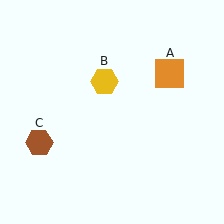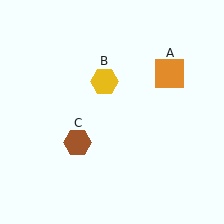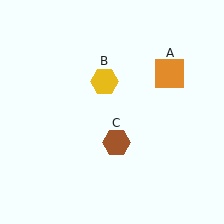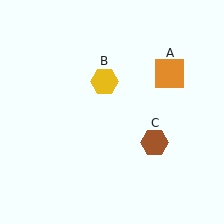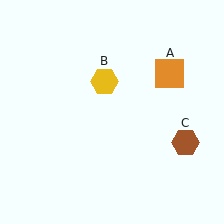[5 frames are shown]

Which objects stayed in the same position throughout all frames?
Orange square (object A) and yellow hexagon (object B) remained stationary.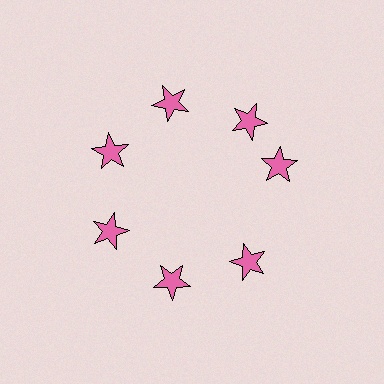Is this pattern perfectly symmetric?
No. The 7 pink stars are arranged in a ring, but one element near the 3 o'clock position is rotated out of alignment along the ring, breaking the 7-fold rotational symmetry.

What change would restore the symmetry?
The symmetry would be restored by rotating it back into even spacing with its neighbors so that all 7 stars sit at equal angles and equal distance from the center.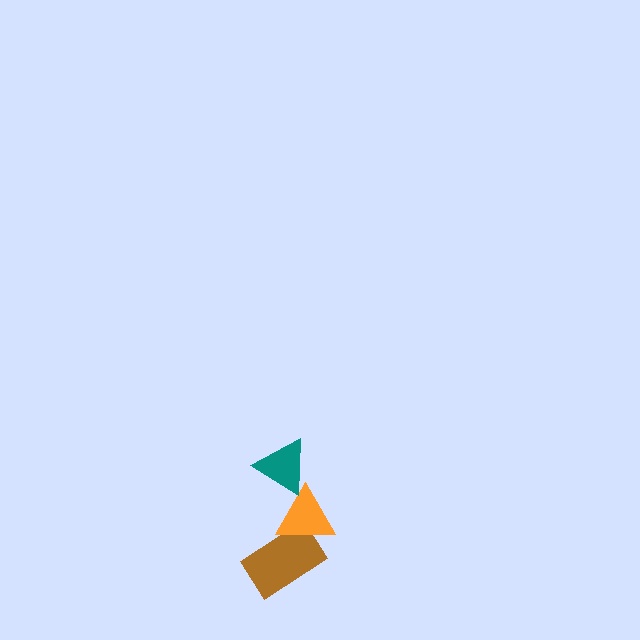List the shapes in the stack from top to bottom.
From top to bottom: the teal triangle, the orange triangle, the brown rectangle.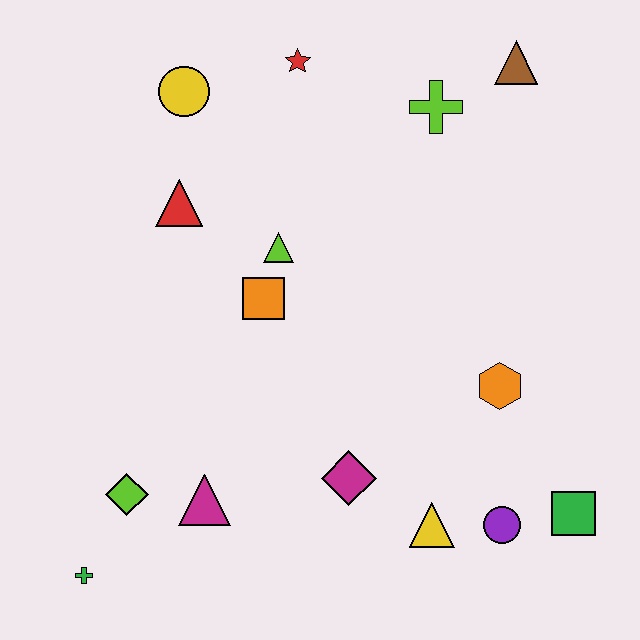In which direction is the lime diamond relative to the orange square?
The lime diamond is below the orange square.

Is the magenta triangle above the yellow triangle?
Yes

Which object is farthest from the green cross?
The brown triangle is farthest from the green cross.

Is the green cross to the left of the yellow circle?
Yes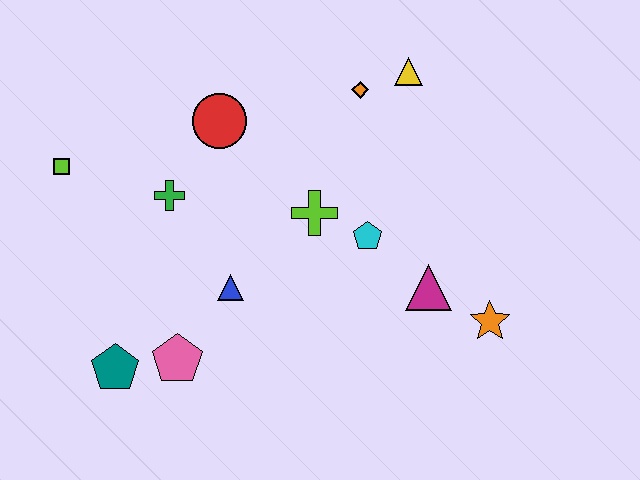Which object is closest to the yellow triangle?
The orange diamond is closest to the yellow triangle.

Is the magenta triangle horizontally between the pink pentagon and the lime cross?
No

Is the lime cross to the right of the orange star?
No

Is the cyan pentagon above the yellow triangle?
No